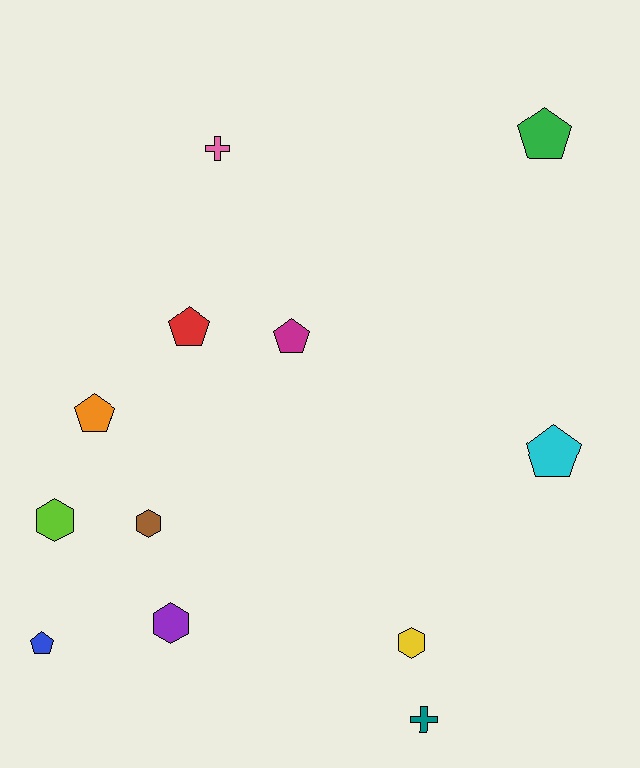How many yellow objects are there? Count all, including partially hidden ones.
There is 1 yellow object.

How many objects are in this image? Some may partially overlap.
There are 12 objects.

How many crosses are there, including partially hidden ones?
There are 2 crosses.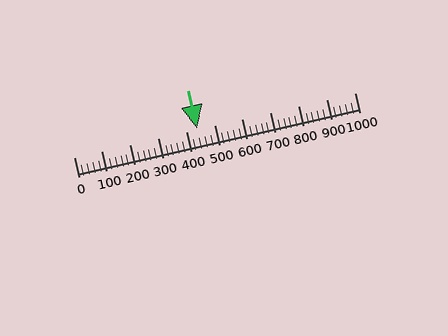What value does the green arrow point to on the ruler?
The green arrow points to approximately 440.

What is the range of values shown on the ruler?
The ruler shows values from 0 to 1000.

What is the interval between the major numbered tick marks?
The major tick marks are spaced 100 units apart.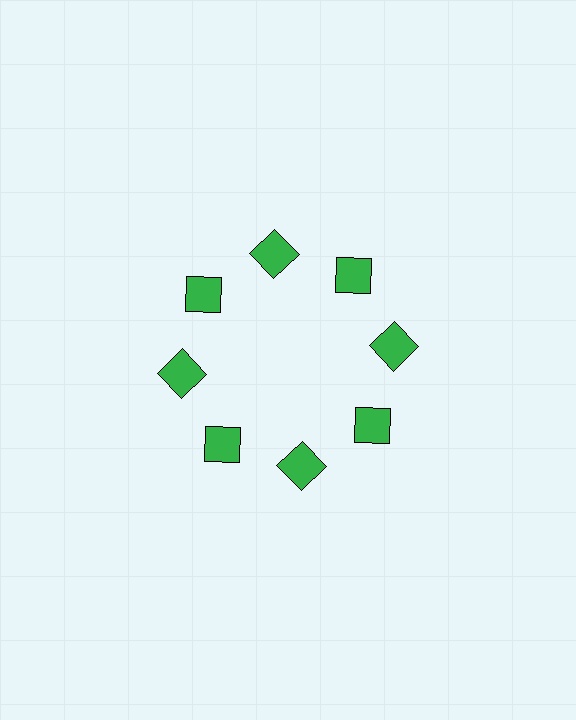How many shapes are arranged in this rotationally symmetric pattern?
There are 8 shapes, arranged in 8 groups of 1.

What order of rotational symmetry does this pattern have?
This pattern has 8-fold rotational symmetry.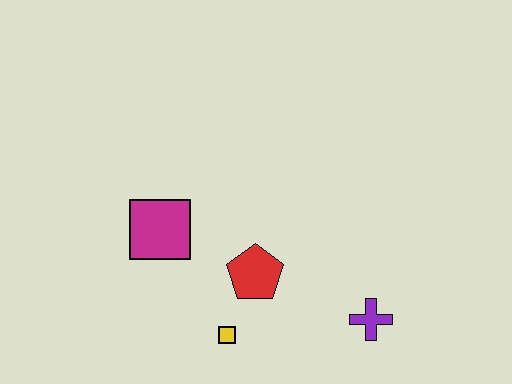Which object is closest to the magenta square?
The red pentagon is closest to the magenta square.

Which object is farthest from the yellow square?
The purple cross is farthest from the yellow square.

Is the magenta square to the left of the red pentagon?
Yes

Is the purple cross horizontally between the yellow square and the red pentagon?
No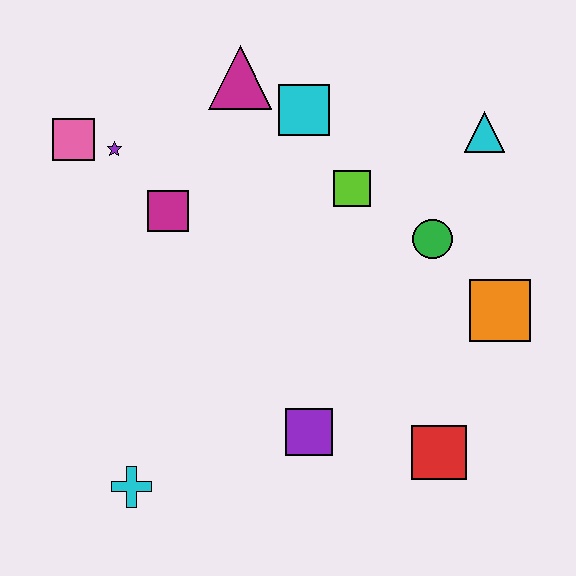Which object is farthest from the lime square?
The cyan cross is farthest from the lime square.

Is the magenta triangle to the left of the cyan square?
Yes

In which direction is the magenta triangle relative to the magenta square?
The magenta triangle is above the magenta square.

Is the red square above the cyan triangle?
No